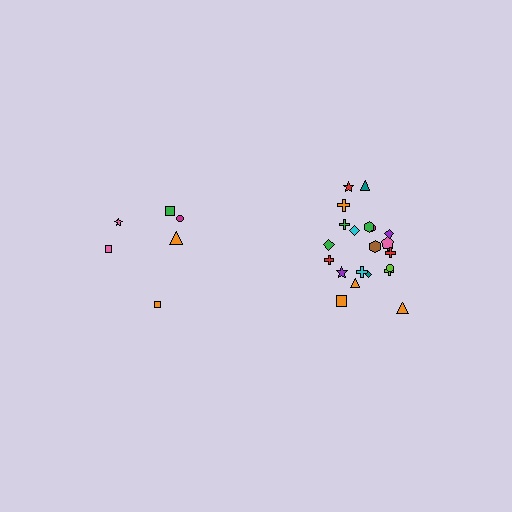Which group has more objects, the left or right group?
The right group.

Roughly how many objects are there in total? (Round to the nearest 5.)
Roughly 30 objects in total.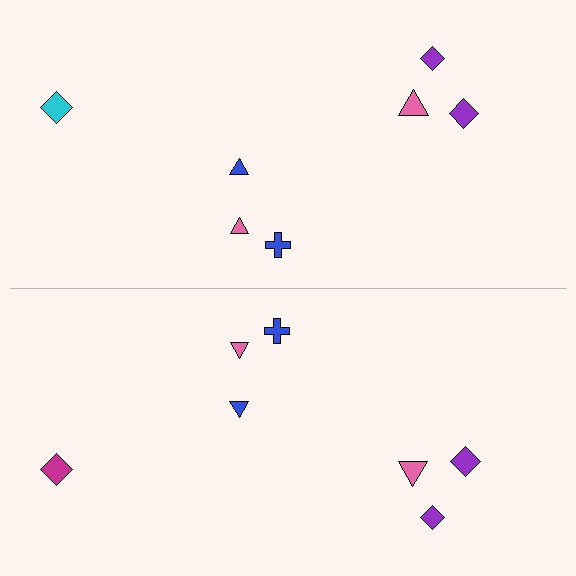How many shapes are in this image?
There are 14 shapes in this image.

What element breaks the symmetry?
The magenta diamond on the bottom side breaks the symmetry — its mirror counterpart is cyan.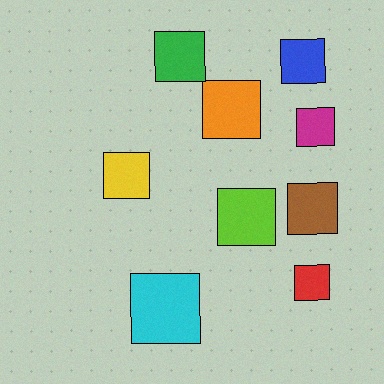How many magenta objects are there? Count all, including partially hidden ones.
There is 1 magenta object.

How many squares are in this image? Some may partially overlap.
There are 9 squares.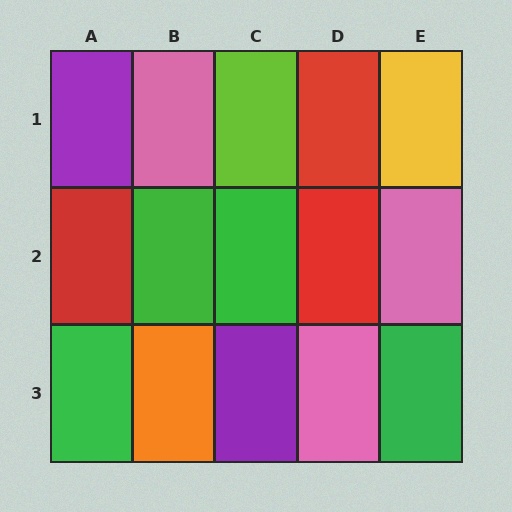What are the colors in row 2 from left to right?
Red, green, green, red, pink.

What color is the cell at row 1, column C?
Lime.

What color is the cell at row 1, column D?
Red.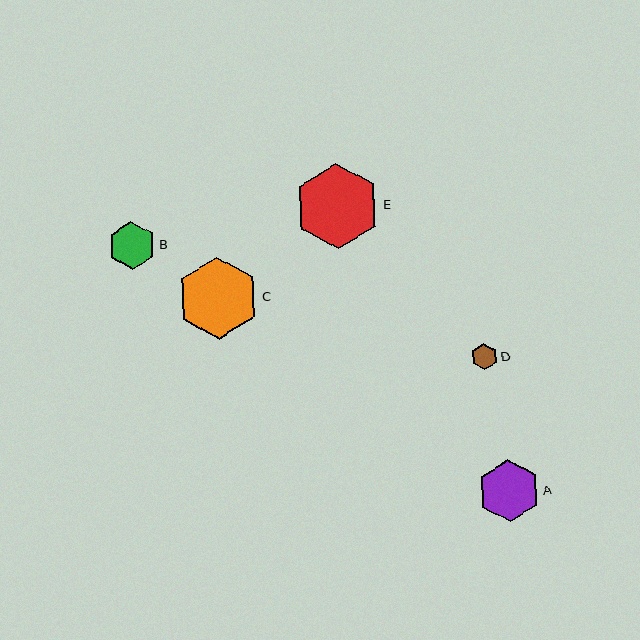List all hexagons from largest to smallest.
From largest to smallest: E, C, A, B, D.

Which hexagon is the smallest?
Hexagon D is the smallest with a size of approximately 26 pixels.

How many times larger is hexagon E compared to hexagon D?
Hexagon E is approximately 3.3 times the size of hexagon D.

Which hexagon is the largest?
Hexagon E is the largest with a size of approximately 86 pixels.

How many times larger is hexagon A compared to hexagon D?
Hexagon A is approximately 2.4 times the size of hexagon D.